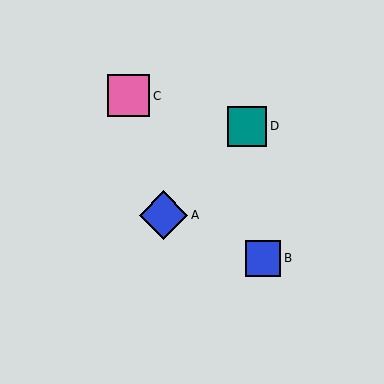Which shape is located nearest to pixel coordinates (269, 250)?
The blue square (labeled B) at (263, 258) is nearest to that location.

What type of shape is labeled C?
Shape C is a pink square.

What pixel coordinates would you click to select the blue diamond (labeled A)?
Click at (164, 215) to select the blue diamond A.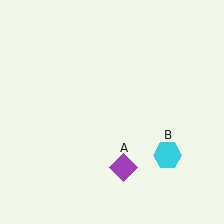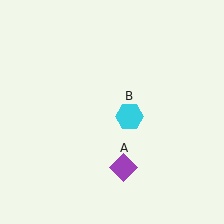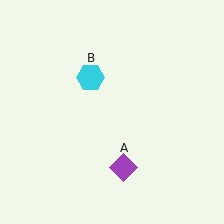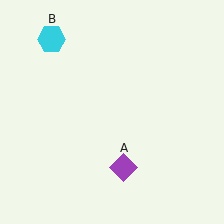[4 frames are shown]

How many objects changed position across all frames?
1 object changed position: cyan hexagon (object B).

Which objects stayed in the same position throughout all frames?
Purple diamond (object A) remained stationary.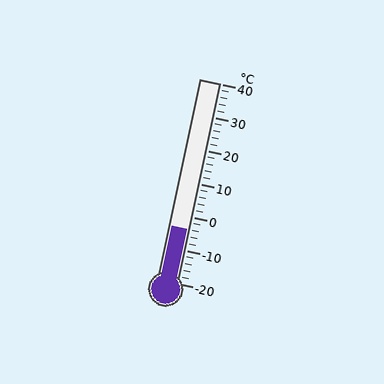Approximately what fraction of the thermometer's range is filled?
The thermometer is filled to approximately 25% of its range.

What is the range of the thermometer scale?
The thermometer scale ranges from -20°C to 40°C.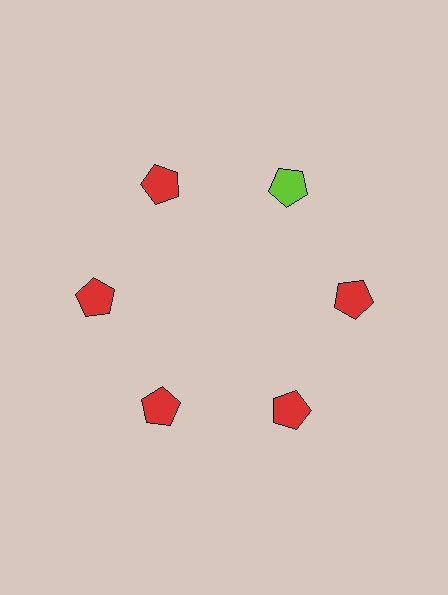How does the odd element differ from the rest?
It has a different color: lime instead of red.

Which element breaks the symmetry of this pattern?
The lime pentagon at roughly the 1 o'clock position breaks the symmetry. All other shapes are red pentagons.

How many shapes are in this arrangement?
There are 6 shapes arranged in a ring pattern.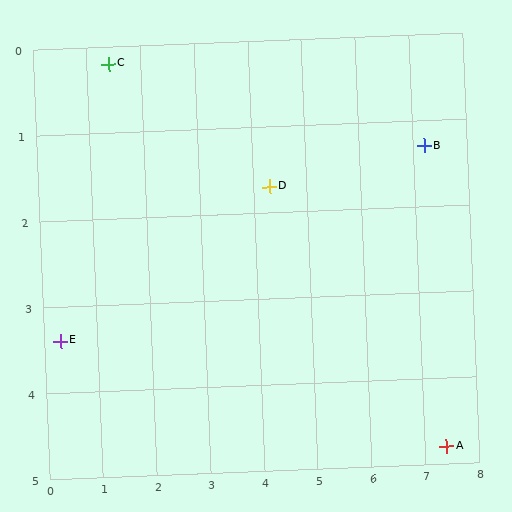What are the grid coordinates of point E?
Point E is at approximately (0.3, 3.4).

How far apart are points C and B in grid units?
Points C and B are about 5.9 grid units apart.